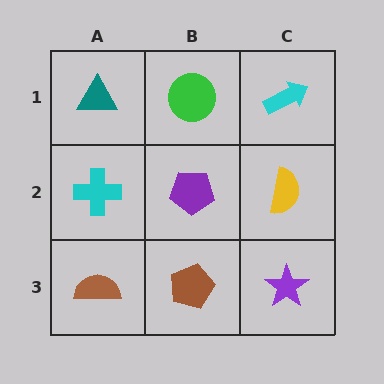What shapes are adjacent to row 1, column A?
A cyan cross (row 2, column A), a green circle (row 1, column B).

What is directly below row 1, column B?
A purple pentagon.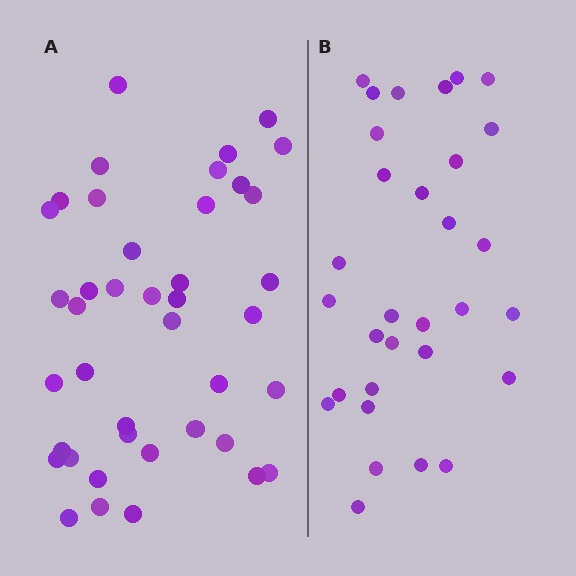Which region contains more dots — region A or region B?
Region A (the left region) has more dots.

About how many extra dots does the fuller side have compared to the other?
Region A has roughly 10 or so more dots than region B.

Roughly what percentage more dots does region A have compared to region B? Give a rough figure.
About 30% more.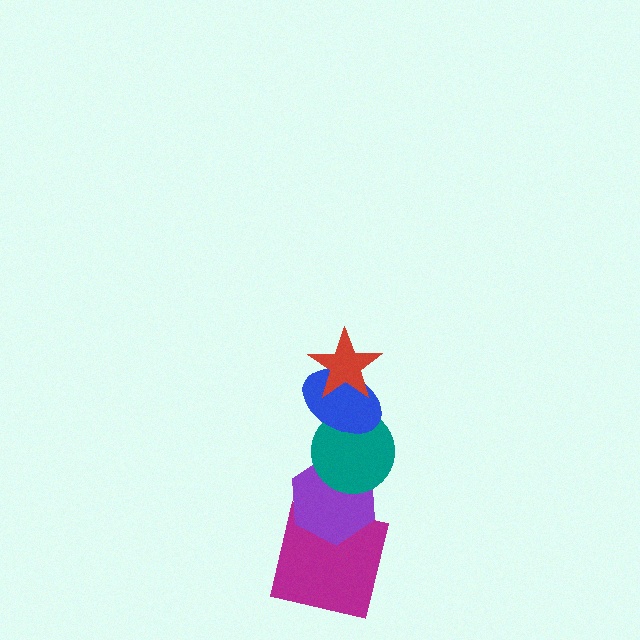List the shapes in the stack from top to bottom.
From top to bottom: the red star, the blue ellipse, the teal circle, the purple hexagon, the magenta square.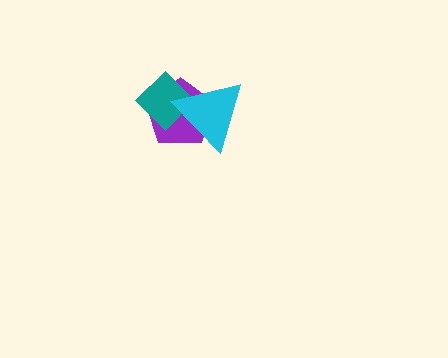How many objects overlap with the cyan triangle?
2 objects overlap with the cyan triangle.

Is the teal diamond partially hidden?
Yes, it is partially covered by another shape.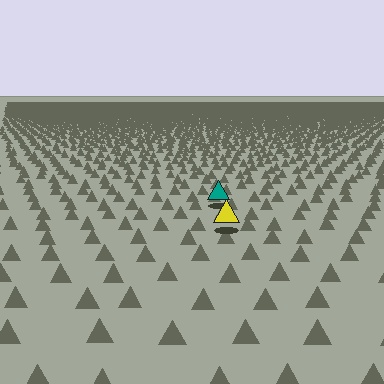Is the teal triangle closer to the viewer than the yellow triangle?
No. The yellow triangle is closer — you can tell from the texture gradient: the ground texture is coarser near it.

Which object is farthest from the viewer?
The teal triangle is farthest from the viewer. It appears smaller and the ground texture around it is denser.